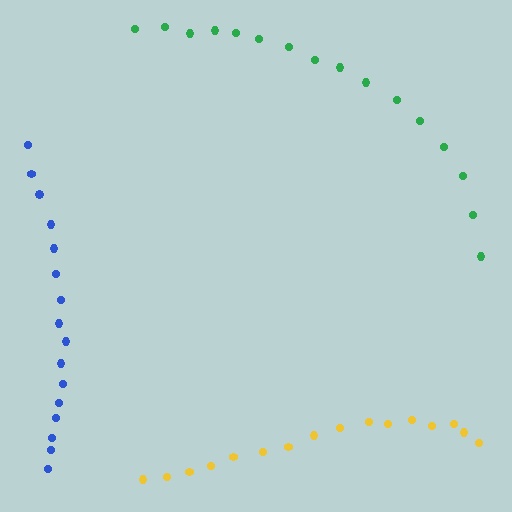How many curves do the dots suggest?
There are 3 distinct paths.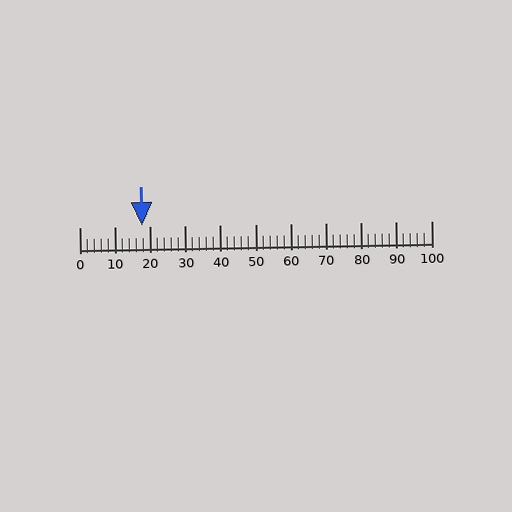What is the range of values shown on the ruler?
The ruler shows values from 0 to 100.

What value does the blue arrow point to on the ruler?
The blue arrow points to approximately 18.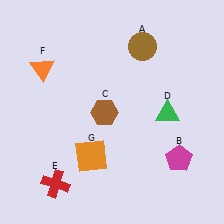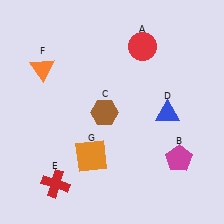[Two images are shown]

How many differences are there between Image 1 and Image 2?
There are 2 differences between the two images.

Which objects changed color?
A changed from brown to red. D changed from green to blue.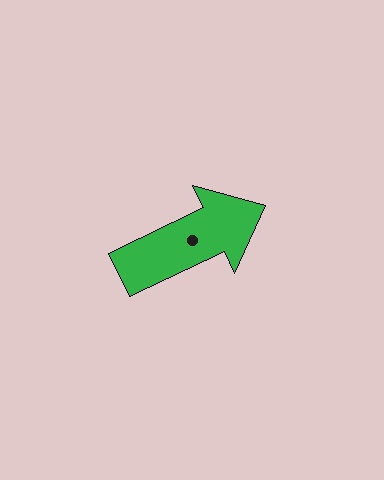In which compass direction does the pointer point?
Northeast.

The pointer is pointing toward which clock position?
Roughly 2 o'clock.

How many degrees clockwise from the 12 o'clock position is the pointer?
Approximately 64 degrees.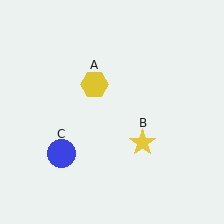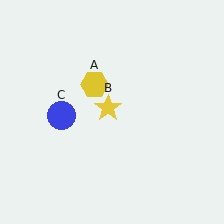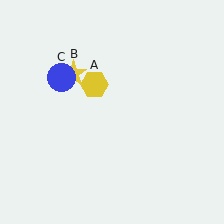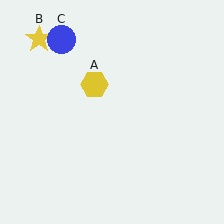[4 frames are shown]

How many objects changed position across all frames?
2 objects changed position: yellow star (object B), blue circle (object C).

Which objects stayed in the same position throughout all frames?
Yellow hexagon (object A) remained stationary.